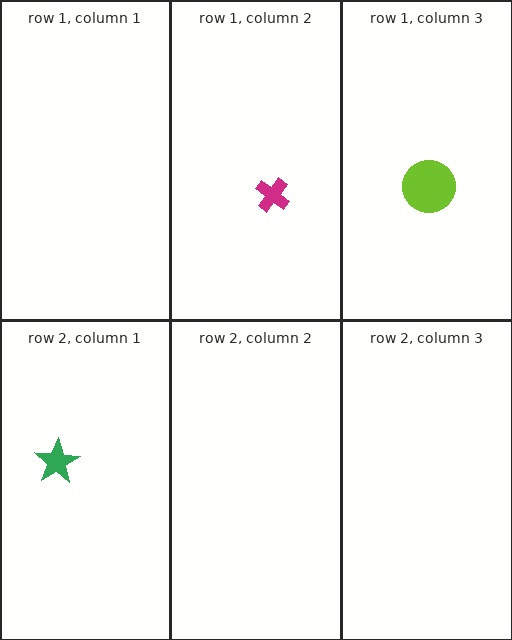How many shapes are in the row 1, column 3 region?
1.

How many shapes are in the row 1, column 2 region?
1.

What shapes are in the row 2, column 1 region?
The green star.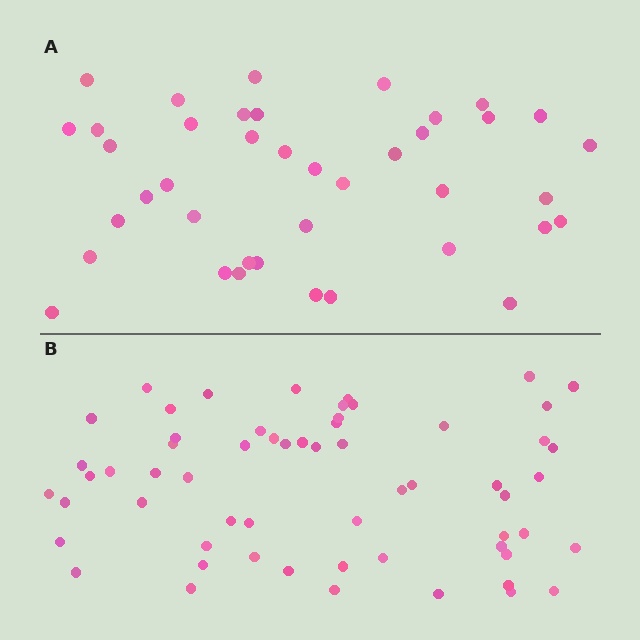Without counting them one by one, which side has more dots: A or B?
Region B (the bottom region) has more dots.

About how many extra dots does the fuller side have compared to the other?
Region B has approximately 20 more dots than region A.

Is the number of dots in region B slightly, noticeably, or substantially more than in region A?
Region B has substantially more. The ratio is roughly 1.5 to 1.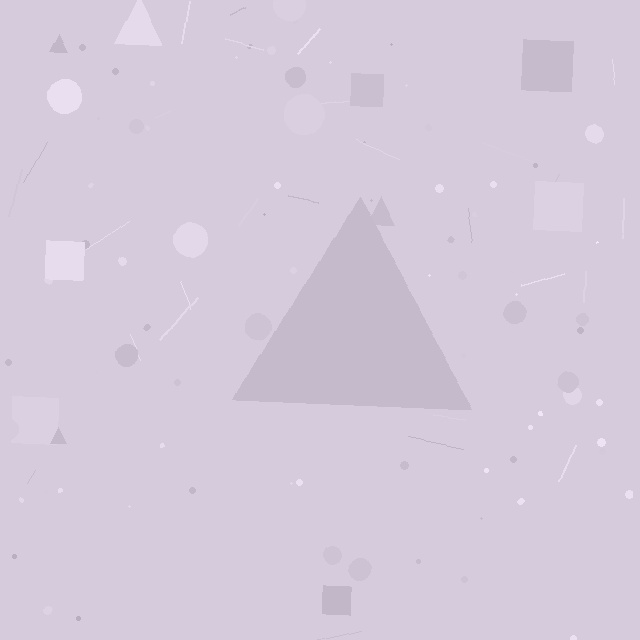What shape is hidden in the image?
A triangle is hidden in the image.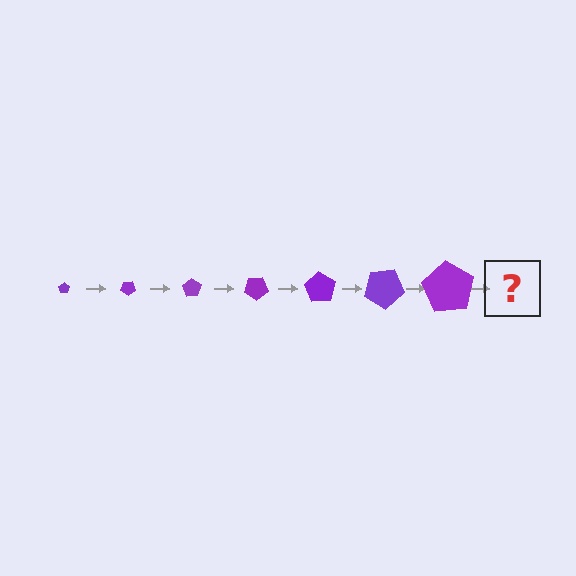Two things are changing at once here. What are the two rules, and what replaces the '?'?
The two rules are that the pentagon grows larger each step and it rotates 35 degrees each step. The '?' should be a pentagon, larger than the previous one and rotated 245 degrees from the start.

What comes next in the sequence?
The next element should be a pentagon, larger than the previous one and rotated 245 degrees from the start.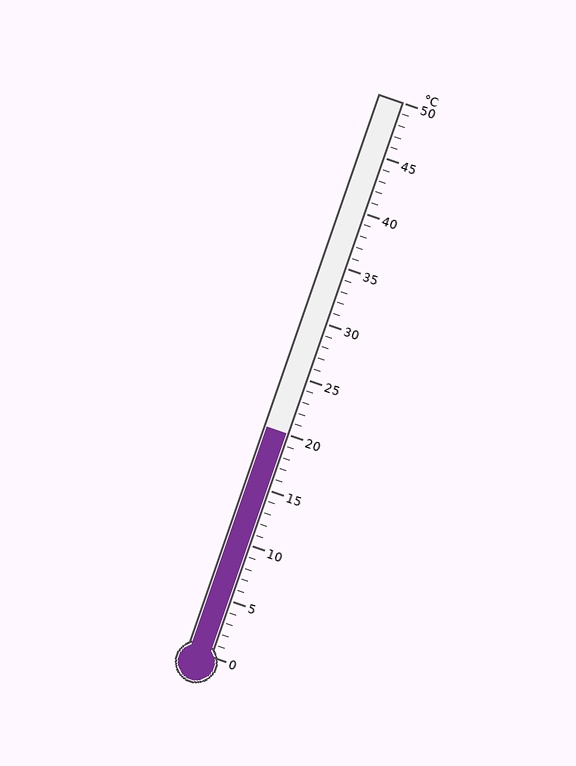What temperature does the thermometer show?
The thermometer shows approximately 20°C.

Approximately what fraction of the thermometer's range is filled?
The thermometer is filled to approximately 40% of its range.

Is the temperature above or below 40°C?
The temperature is below 40°C.